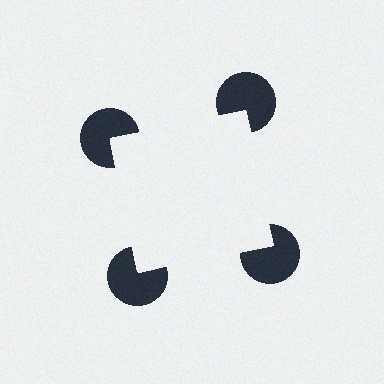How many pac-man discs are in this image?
There are 4 — one at each vertex of the illusory square.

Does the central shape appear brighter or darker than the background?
It typically appears slightly brighter than the background, even though no actual brightness change is drawn.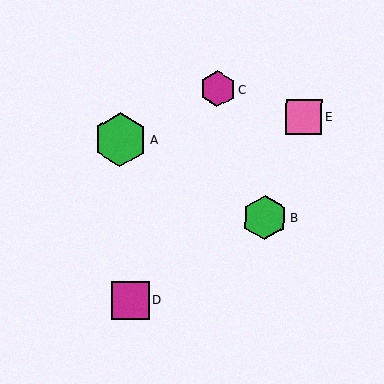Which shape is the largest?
The green hexagon (labeled A) is the largest.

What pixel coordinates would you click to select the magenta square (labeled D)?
Click at (130, 300) to select the magenta square D.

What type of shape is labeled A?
Shape A is a green hexagon.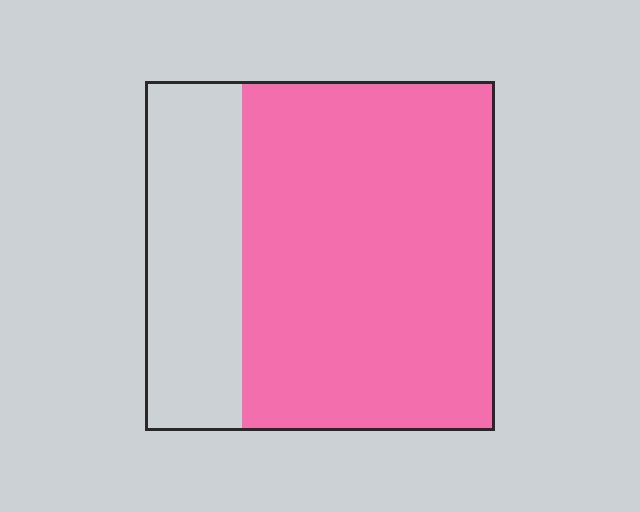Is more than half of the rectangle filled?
Yes.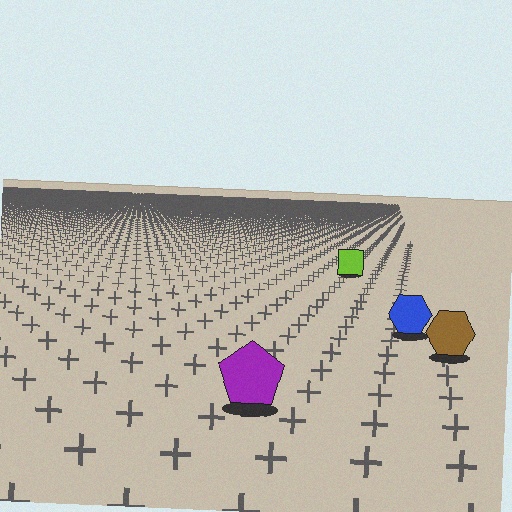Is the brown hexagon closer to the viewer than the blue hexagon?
Yes. The brown hexagon is closer — you can tell from the texture gradient: the ground texture is coarser near it.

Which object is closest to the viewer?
The purple pentagon is closest. The texture marks near it are larger and more spread out.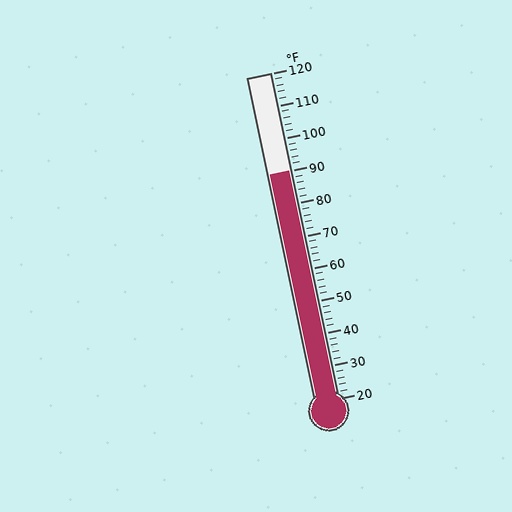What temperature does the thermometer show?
The thermometer shows approximately 90°F.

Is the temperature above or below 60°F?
The temperature is above 60°F.